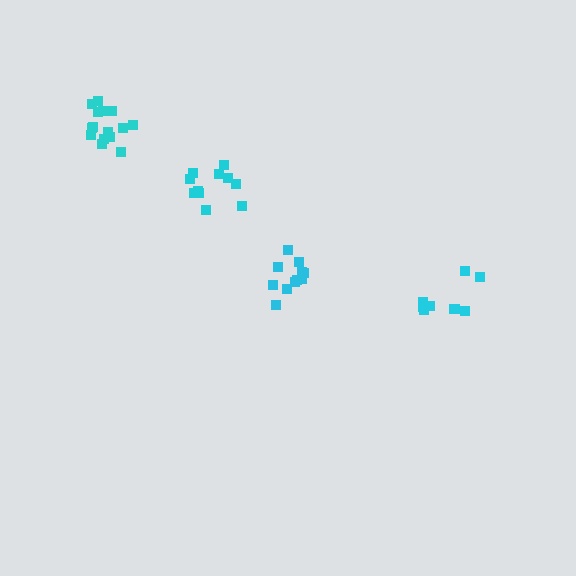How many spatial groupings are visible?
There are 4 spatial groupings.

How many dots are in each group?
Group 1: 9 dots, Group 2: 11 dots, Group 3: 11 dots, Group 4: 15 dots (46 total).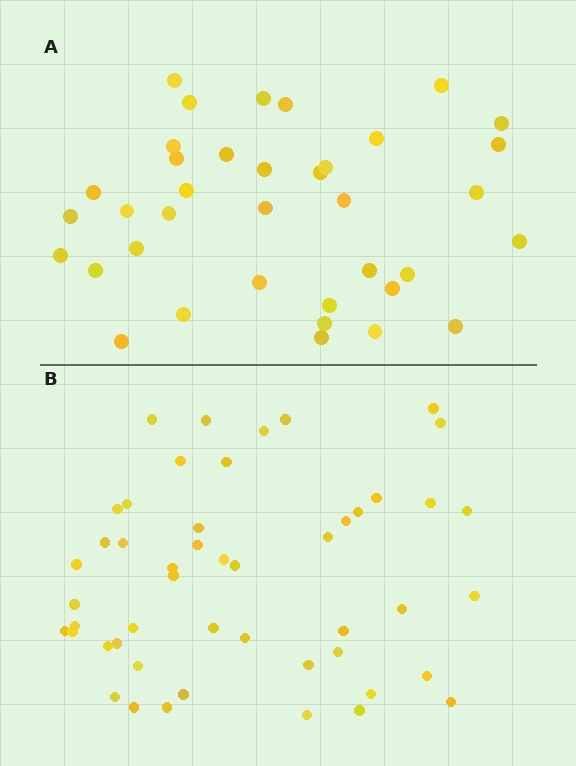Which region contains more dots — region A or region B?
Region B (the bottom region) has more dots.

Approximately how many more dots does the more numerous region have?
Region B has roughly 12 or so more dots than region A.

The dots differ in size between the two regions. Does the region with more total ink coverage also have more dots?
No. Region A has more total ink coverage because its dots are larger, but region B actually contains more individual dots. Total area can be misleading — the number of items is what matters here.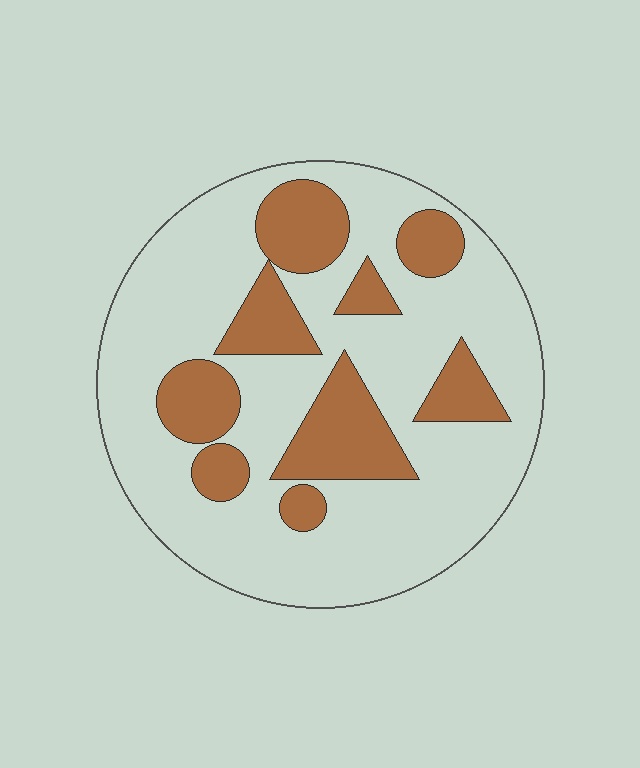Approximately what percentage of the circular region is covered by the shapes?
Approximately 25%.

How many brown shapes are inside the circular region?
9.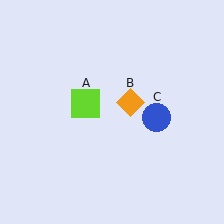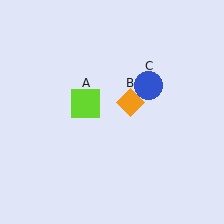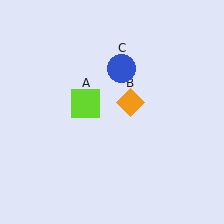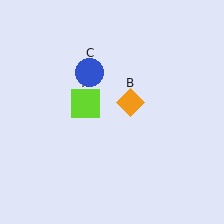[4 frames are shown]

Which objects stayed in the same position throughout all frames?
Lime square (object A) and orange diamond (object B) remained stationary.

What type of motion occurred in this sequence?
The blue circle (object C) rotated counterclockwise around the center of the scene.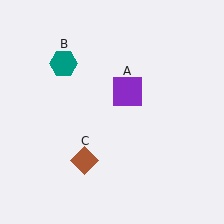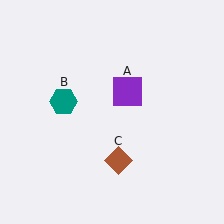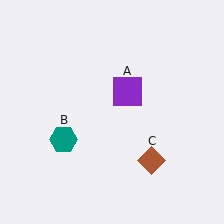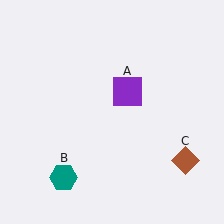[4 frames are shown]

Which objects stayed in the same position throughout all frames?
Purple square (object A) remained stationary.